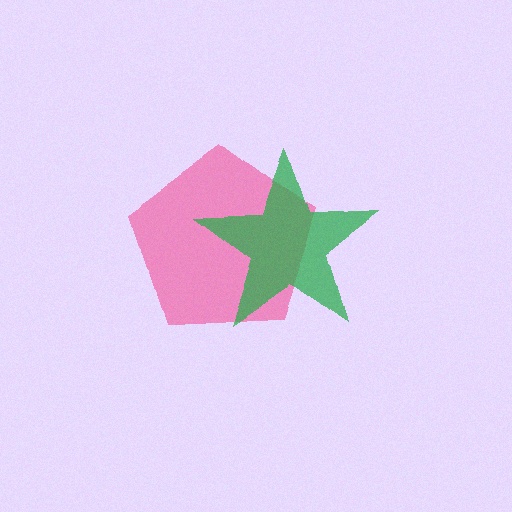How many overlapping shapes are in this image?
There are 2 overlapping shapes in the image.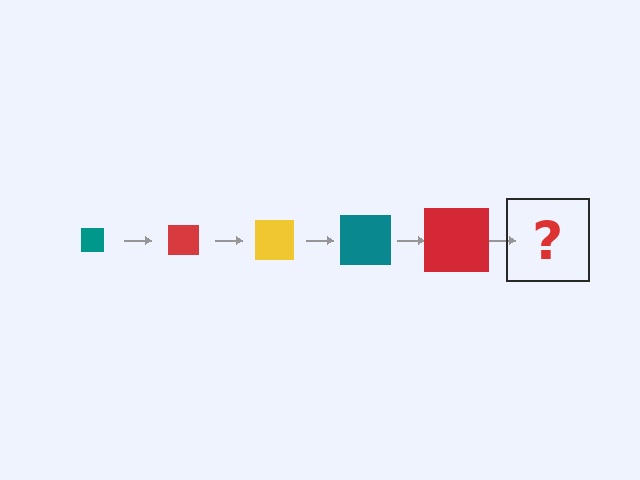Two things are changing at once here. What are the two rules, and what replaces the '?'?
The two rules are that the square grows larger each step and the color cycles through teal, red, and yellow. The '?' should be a yellow square, larger than the previous one.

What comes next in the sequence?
The next element should be a yellow square, larger than the previous one.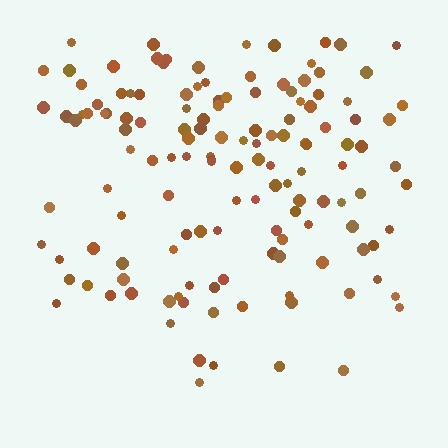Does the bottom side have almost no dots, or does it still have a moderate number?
Still a moderate number, just noticeably fewer than the top.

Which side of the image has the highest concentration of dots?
The top.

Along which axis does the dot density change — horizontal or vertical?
Vertical.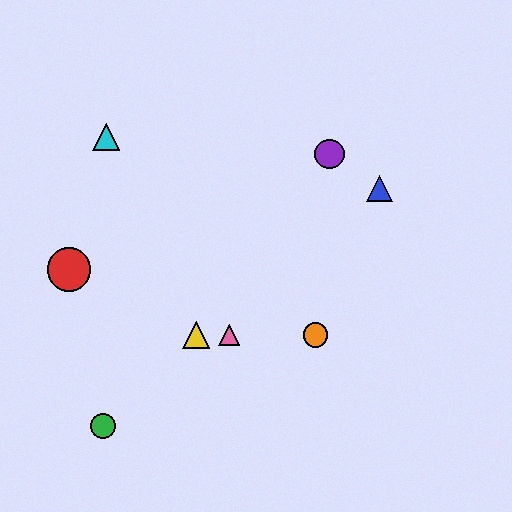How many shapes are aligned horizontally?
3 shapes (the yellow triangle, the orange circle, the pink triangle) are aligned horizontally.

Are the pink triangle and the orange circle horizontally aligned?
Yes, both are at y≈335.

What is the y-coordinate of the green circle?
The green circle is at y≈426.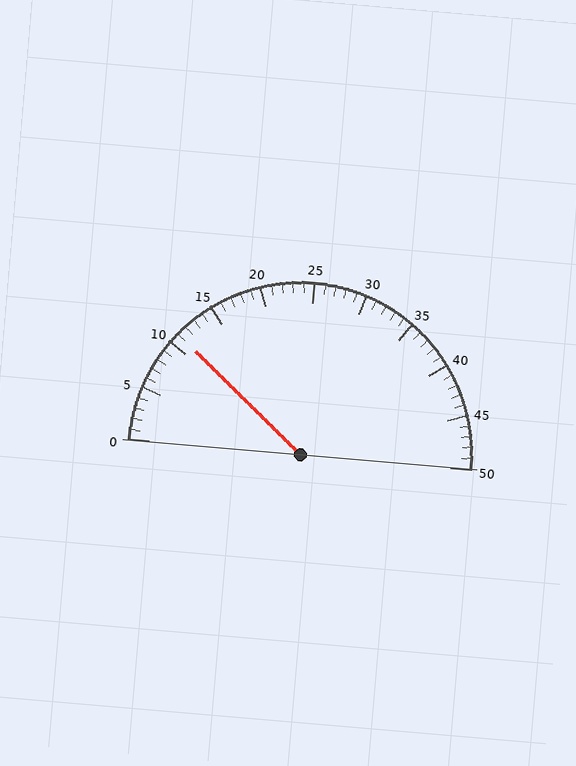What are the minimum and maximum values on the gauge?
The gauge ranges from 0 to 50.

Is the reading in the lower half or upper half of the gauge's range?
The reading is in the lower half of the range (0 to 50).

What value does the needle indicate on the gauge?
The needle indicates approximately 11.